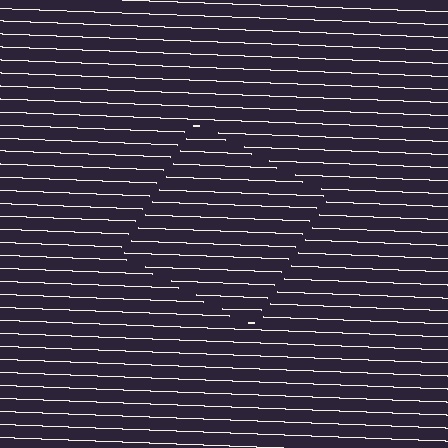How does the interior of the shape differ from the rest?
The interior of the shape contains the same grating, shifted by half a period — the contour is defined by the phase discontinuity where line-ends from the inner and outer gratings abut.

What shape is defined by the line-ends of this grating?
An illusory square. The interior of the shape contains the same grating, shifted by half a period — the contour is defined by the phase discontinuity where line-ends from the inner and outer gratings abut.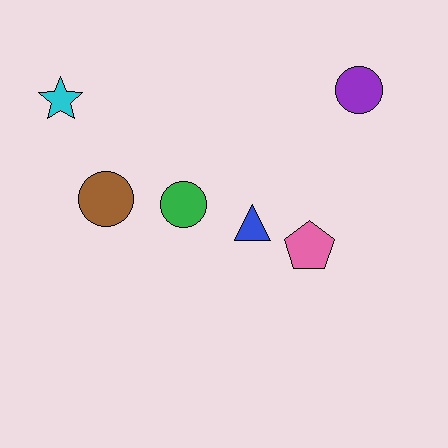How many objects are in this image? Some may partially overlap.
There are 6 objects.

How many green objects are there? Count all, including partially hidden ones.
There is 1 green object.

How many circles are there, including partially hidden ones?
There are 3 circles.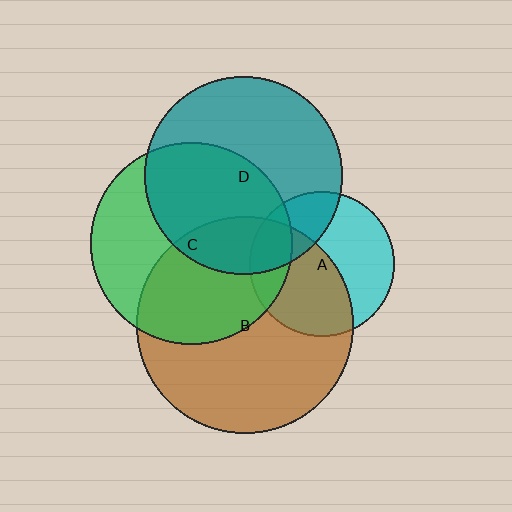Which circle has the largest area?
Circle B (brown).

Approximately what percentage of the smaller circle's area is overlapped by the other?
Approximately 45%.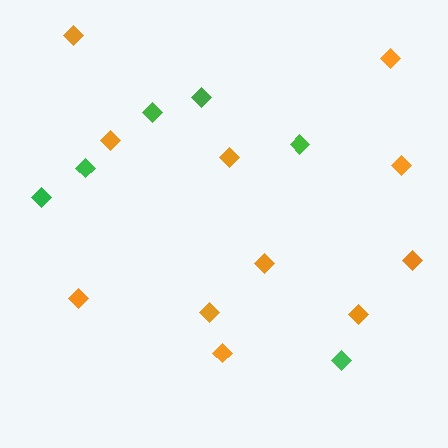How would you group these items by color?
There are 2 groups: one group of orange diamonds (11) and one group of green diamonds (6).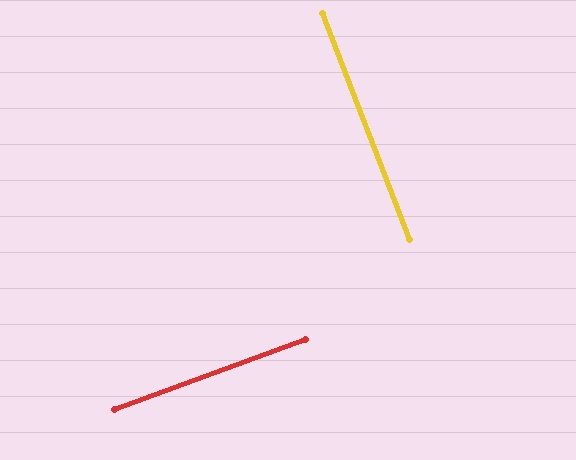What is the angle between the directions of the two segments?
Approximately 89 degrees.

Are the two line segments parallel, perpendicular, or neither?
Perpendicular — they meet at approximately 89°.